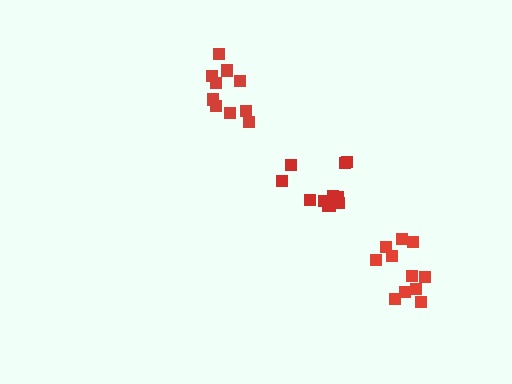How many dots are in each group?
Group 1: 12 dots, Group 2: 10 dots, Group 3: 11 dots (33 total).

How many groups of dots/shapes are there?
There are 3 groups.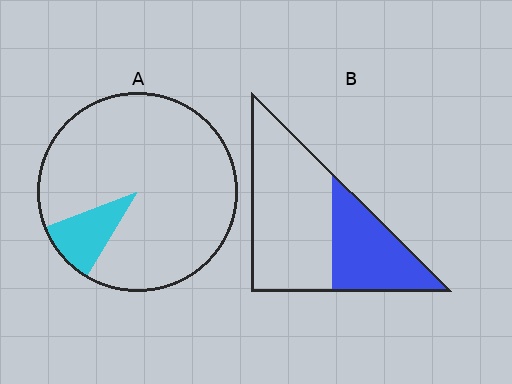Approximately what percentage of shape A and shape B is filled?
A is approximately 10% and B is approximately 35%.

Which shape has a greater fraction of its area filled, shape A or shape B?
Shape B.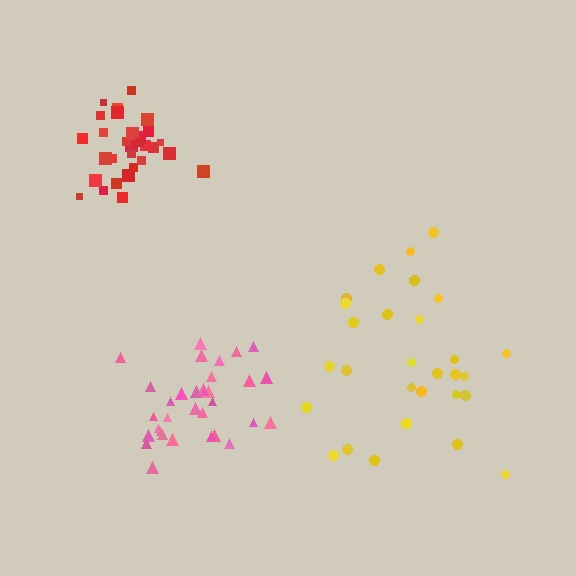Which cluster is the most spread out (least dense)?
Yellow.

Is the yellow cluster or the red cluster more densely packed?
Red.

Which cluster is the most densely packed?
Red.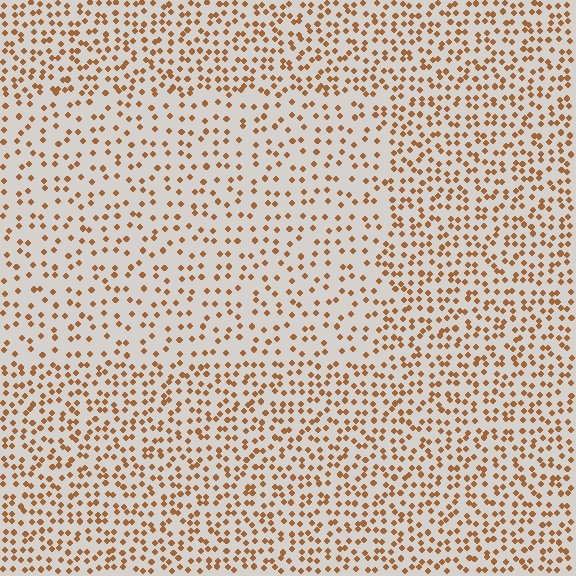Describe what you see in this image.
The image contains small brown elements arranged at two different densities. A rectangle-shaped region is visible where the elements are less densely packed than the surrounding area.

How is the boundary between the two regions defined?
The boundary is defined by a change in element density (approximately 1.8x ratio). All elements are the same color, size, and shape.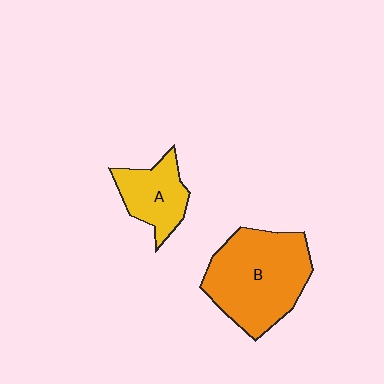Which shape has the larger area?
Shape B (orange).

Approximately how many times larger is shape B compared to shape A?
Approximately 2.0 times.